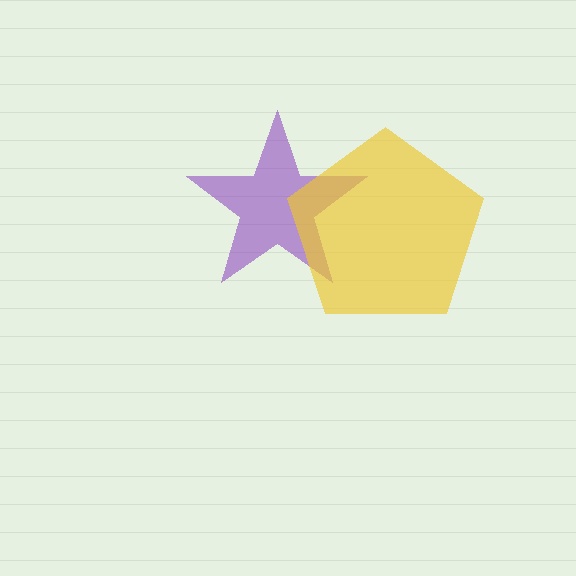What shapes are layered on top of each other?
The layered shapes are: a purple star, a yellow pentagon.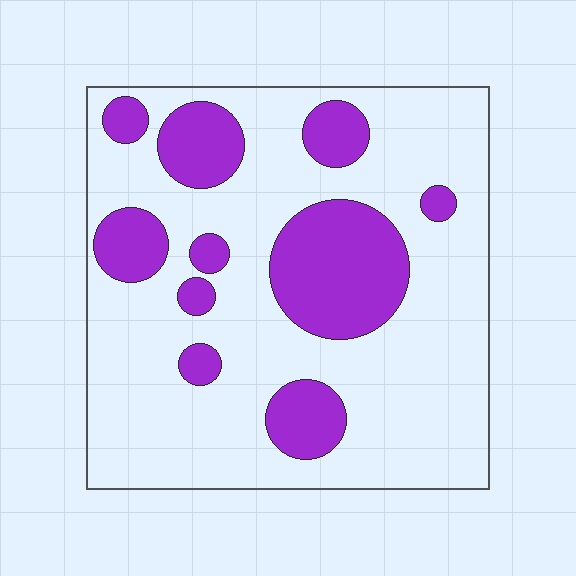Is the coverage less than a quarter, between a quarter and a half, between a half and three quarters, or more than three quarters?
Between a quarter and a half.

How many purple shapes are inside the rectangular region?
10.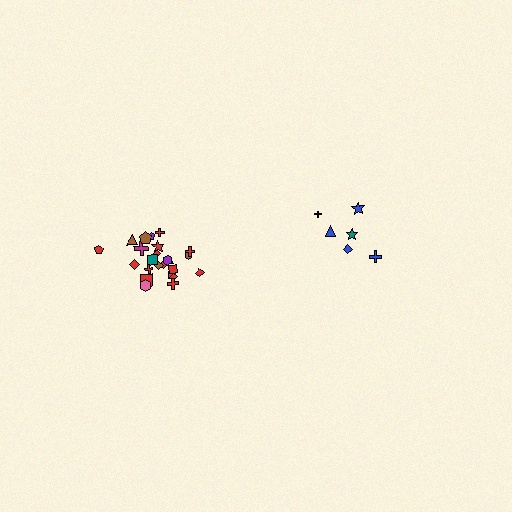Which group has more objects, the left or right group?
The left group.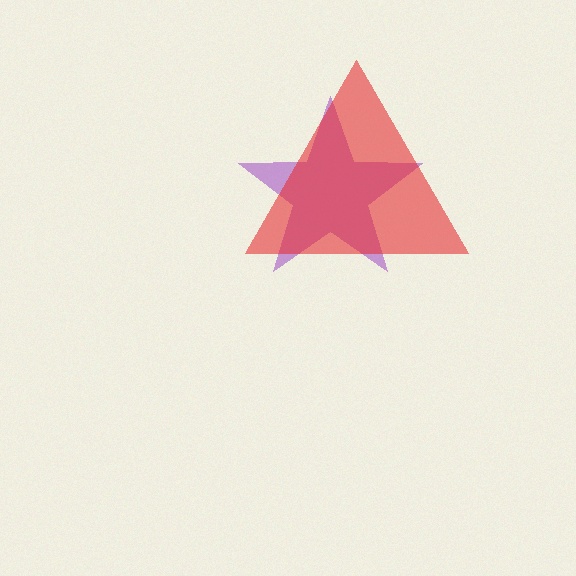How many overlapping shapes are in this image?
There are 2 overlapping shapes in the image.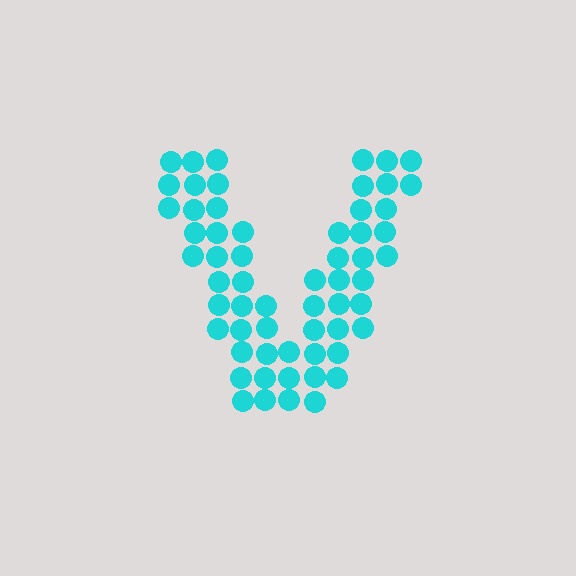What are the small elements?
The small elements are circles.